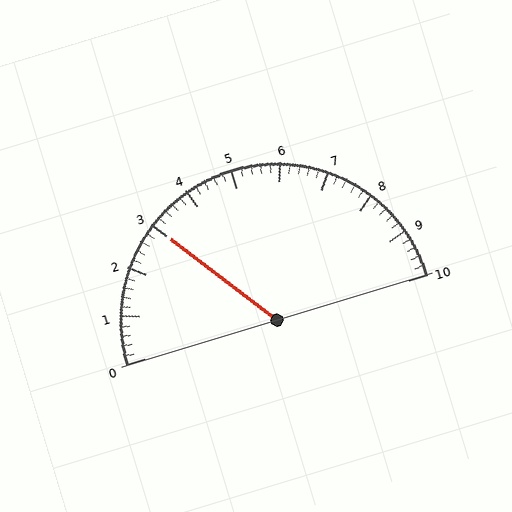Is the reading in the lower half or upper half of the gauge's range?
The reading is in the lower half of the range (0 to 10).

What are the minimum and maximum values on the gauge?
The gauge ranges from 0 to 10.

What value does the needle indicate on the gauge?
The needle indicates approximately 3.0.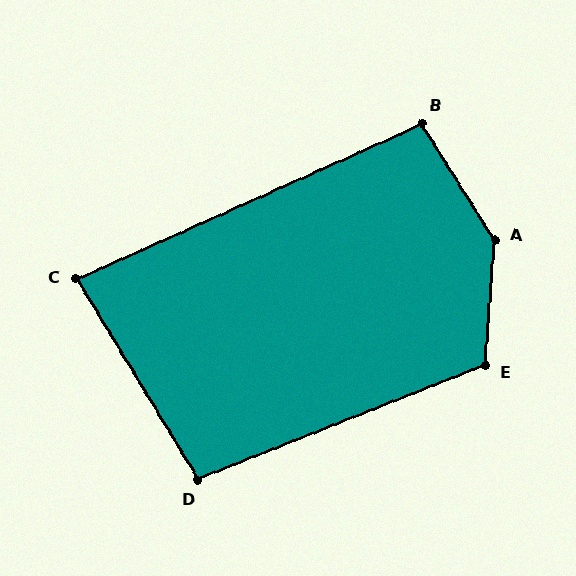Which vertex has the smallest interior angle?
C, at approximately 83 degrees.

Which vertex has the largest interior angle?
A, at approximately 144 degrees.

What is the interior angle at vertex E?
Approximately 116 degrees (obtuse).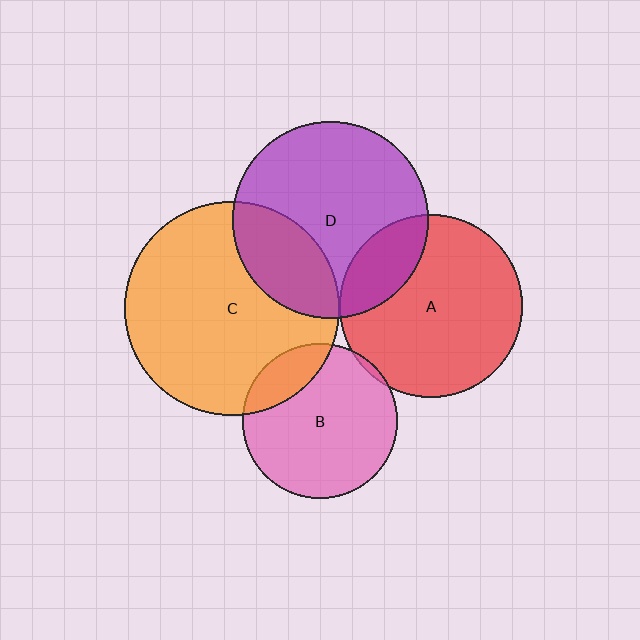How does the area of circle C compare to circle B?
Approximately 1.9 times.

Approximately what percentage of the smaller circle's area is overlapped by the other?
Approximately 25%.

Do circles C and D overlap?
Yes.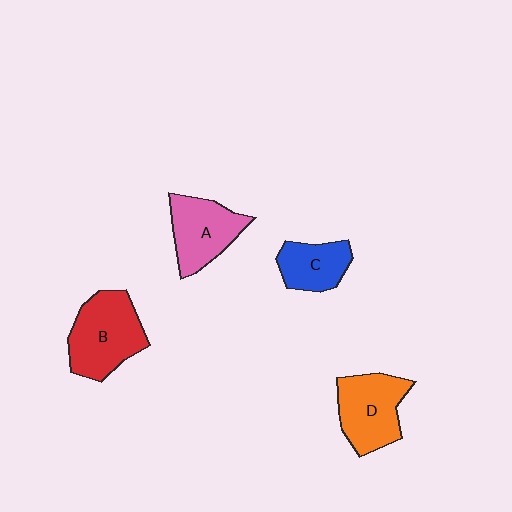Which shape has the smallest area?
Shape C (blue).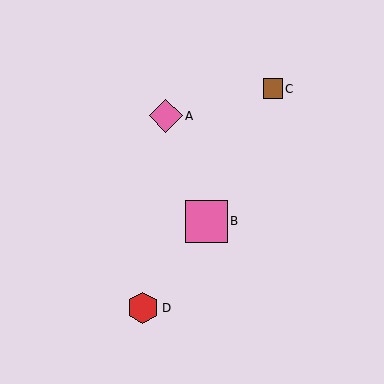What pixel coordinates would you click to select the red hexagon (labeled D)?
Click at (143, 308) to select the red hexagon D.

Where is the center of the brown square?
The center of the brown square is at (273, 89).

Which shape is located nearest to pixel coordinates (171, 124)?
The pink diamond (labeled A) at (166, 116) is nearest to that location.